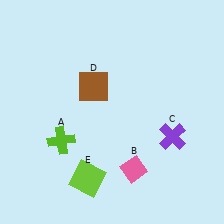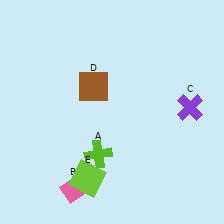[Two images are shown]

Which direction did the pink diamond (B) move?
The pink diamond (B) moved left.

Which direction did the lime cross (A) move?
The lime cross (A) moved right.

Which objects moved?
The objects that moved are: the lime cross (A), the pink diamond (B), the purple cross (C).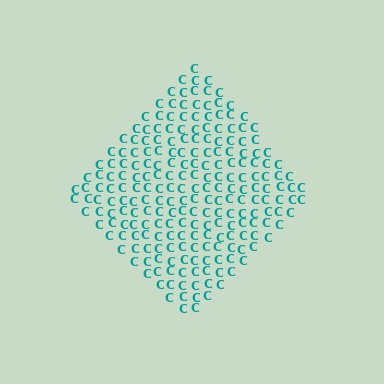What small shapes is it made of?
It is made of small letter C's.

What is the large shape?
The large shape is a diamond.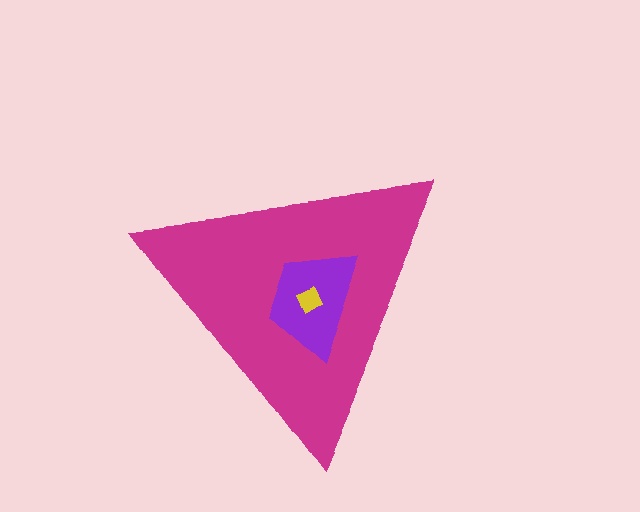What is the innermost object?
The yellow diamond.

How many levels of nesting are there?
3.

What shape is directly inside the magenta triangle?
The purple trapezoid.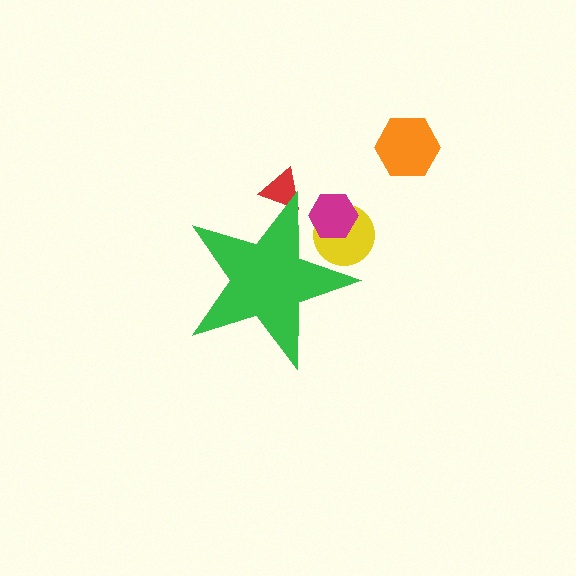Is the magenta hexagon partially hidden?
Yes, the magenta hexagon is partially hidden behind the green star.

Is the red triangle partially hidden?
Yes, the red triangle is partially hidden behind the green star.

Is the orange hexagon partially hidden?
No, the orange hexagon is fully visible.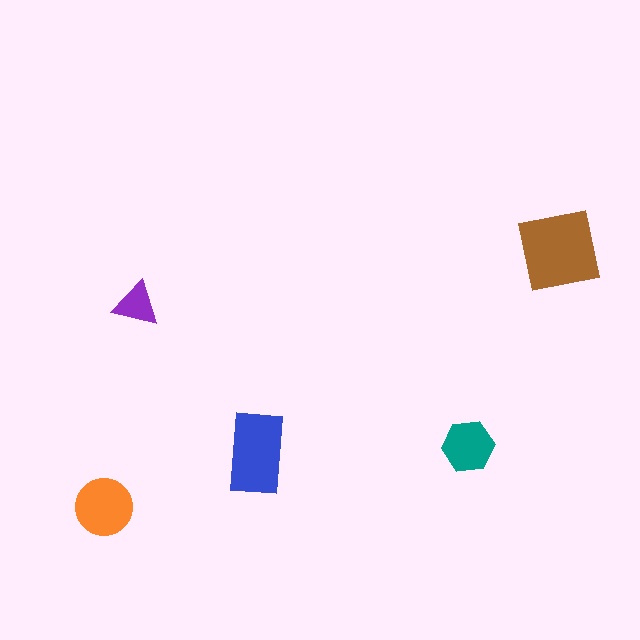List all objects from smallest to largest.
The purple triangle, the teal hexagon, the orange circle, the blue rectangle, the brown square.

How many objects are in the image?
There are 5 objects in the image.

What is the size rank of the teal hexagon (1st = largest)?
4th.